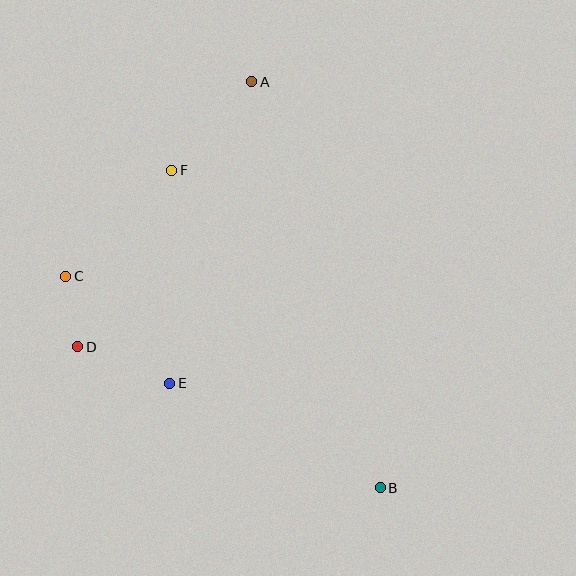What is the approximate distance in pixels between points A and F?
The distance between A and F is approximately 119 pixels.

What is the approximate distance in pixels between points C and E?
The distance between C and E is approximately 149 pixels.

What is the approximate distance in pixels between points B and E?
The distance between B and E is approximately 235 pixels.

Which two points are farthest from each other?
Points A and B are farthest from each other.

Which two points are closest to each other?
Points C and D are closest to each other.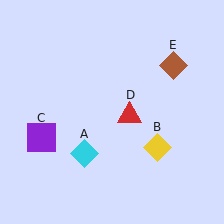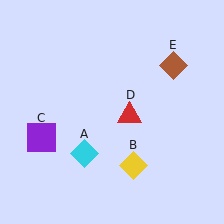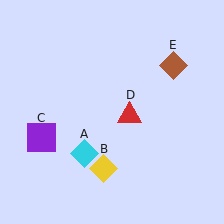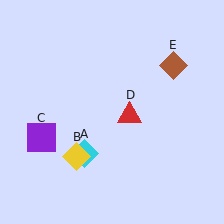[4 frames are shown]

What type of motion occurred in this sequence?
The yellow diamond (object B) rotated clockwise around the center of the scene.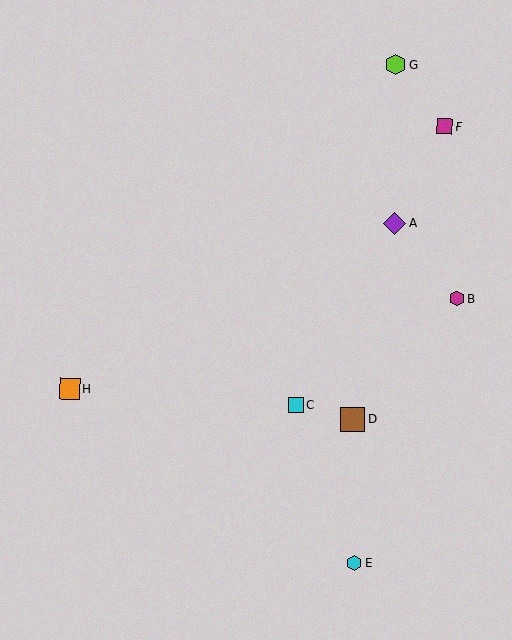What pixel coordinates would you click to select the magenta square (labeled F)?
Click at (445, 126) to select the magenta square F.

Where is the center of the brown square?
The center of the brown square is at (353, 419).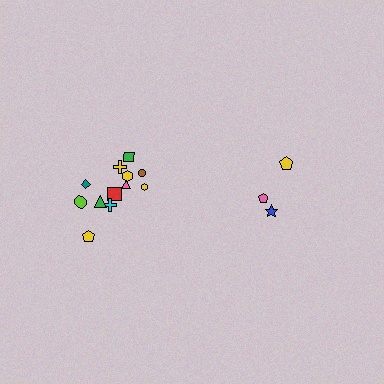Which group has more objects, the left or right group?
The left group.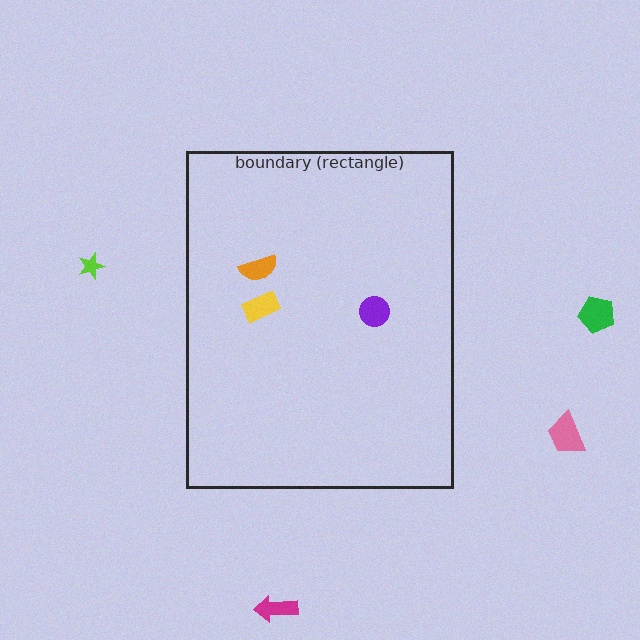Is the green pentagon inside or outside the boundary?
Outside.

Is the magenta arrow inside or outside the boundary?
Outside.